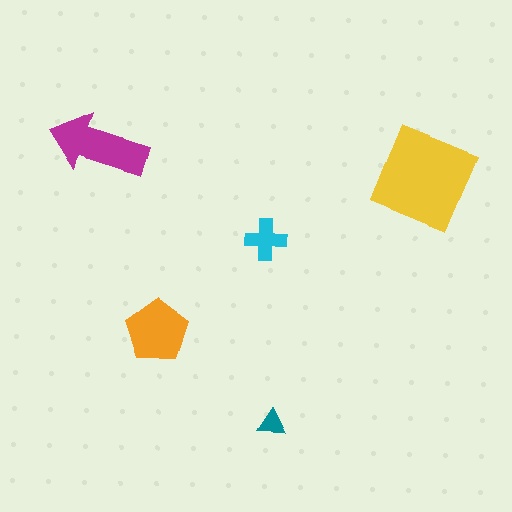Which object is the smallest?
The teal triangle.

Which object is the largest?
The yellow diamond.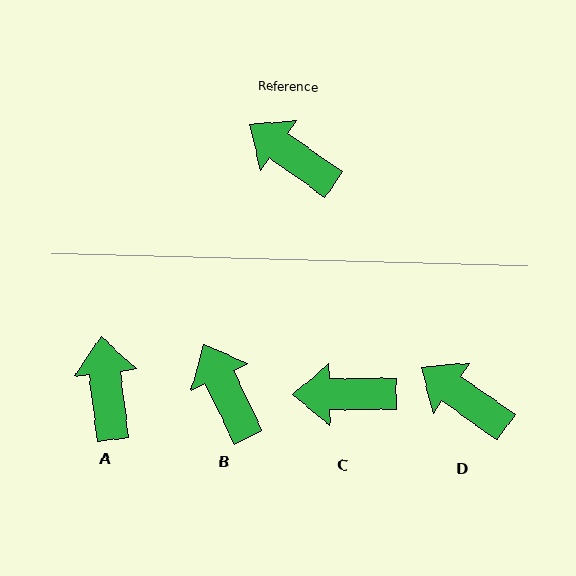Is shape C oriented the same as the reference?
No, it is off by about 37 degrees.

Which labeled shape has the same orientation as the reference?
D.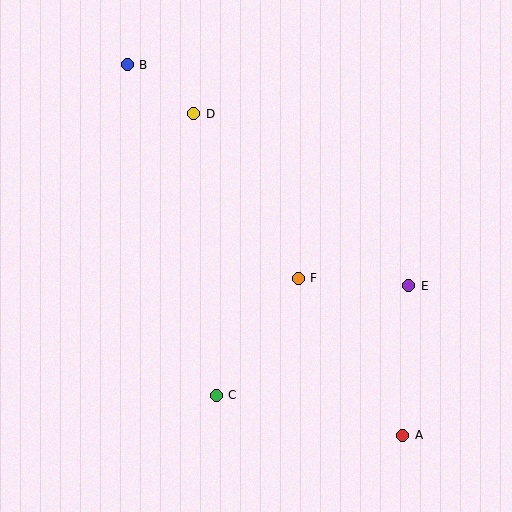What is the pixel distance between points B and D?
The distance between B and D is 82 pixels.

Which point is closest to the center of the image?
Point F at (298, 278) is closest to the center.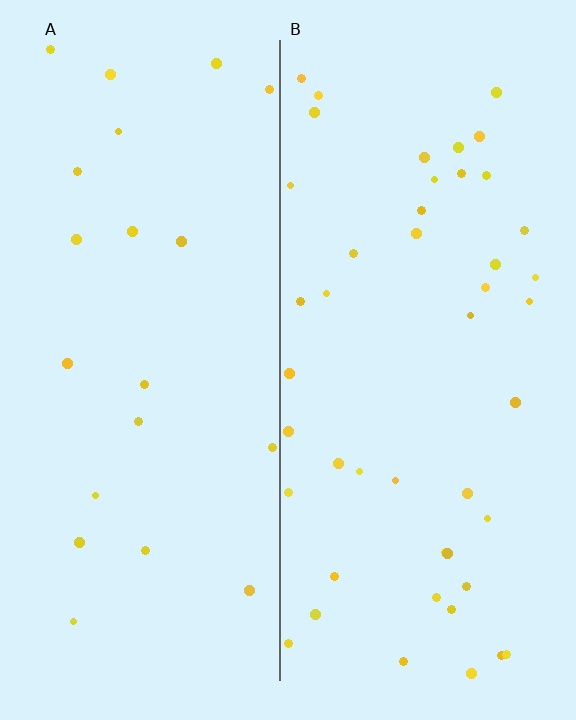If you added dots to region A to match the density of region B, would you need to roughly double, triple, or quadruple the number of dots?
Approximately double.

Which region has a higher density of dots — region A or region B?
B (the right).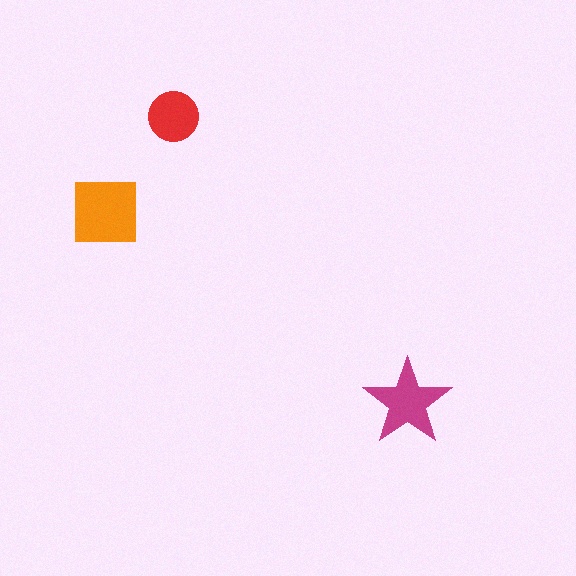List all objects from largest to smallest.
The orange square, the magenta star, the red circle.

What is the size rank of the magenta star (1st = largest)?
2nd.